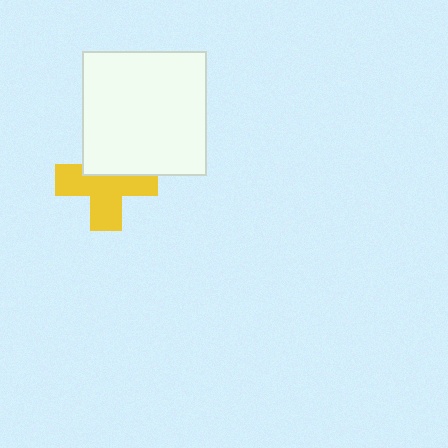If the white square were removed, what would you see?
You would see the complete yellow cross.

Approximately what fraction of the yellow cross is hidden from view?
Roughly 37% of the yellow cross is hidden behind the white square.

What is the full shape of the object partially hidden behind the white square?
The partially hidden object is a yellow cross.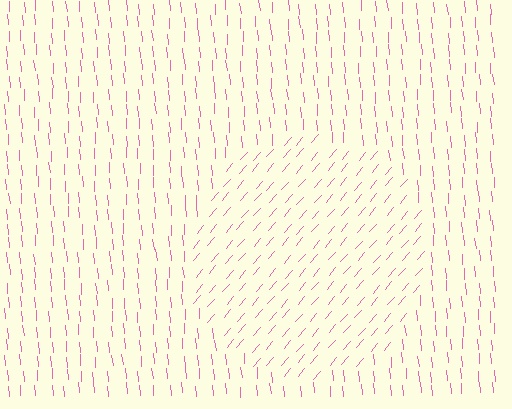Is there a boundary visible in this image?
Yes, there is a texture boundary formed by a change in line orientation.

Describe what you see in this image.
The image is filled with small pink line segments. A circle region in the image has lines oriented differently from the surrounding lines, creating a visible texture boundary.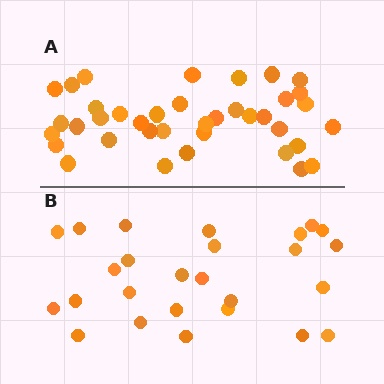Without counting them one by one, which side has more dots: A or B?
Region A (the top region) has more dots.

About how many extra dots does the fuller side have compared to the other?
Region A has roughly 12 or so more dots than region B.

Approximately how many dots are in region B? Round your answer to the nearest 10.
About 30 dots. (The exact count is 26, which rounds to 30.)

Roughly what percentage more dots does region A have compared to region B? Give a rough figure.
About 45% more.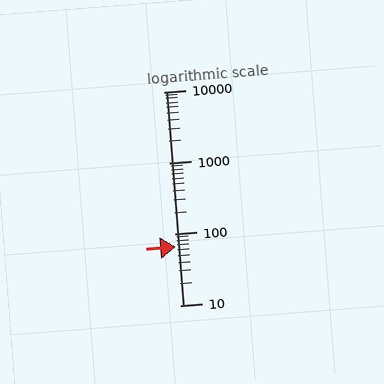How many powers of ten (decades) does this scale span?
The scale spans 3 decades, from 10 to 10000.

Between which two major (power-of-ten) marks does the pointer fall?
The pointer is between 10 and 100.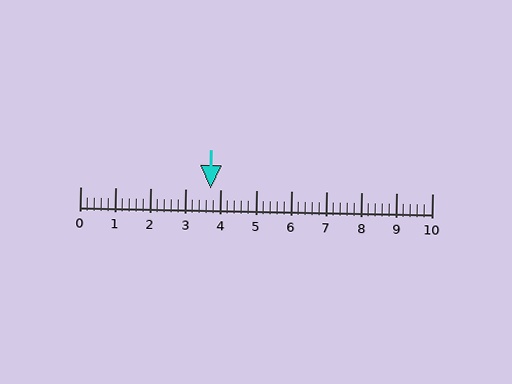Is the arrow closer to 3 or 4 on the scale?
The arrow is closer to 4.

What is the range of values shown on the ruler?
The ruler shows values from 0 to 10.